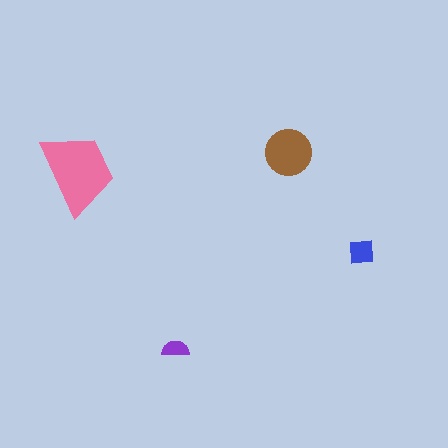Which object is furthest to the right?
The blue square is rightmost.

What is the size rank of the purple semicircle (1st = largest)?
4th.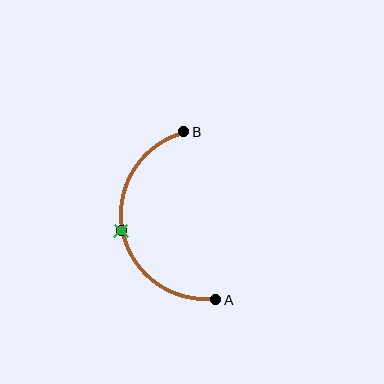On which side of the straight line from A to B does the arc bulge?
The arc bulges to the left of the straight line connecting A and B.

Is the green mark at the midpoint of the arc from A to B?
Yes. The green mark lies on the arc at equal arc-length from both A and B — it is the arc midpoint.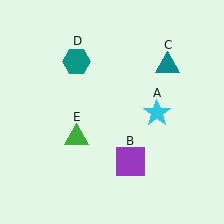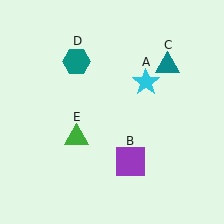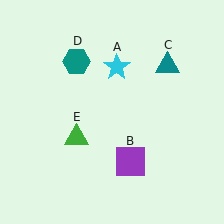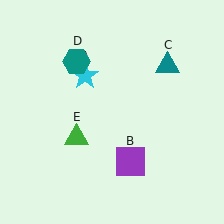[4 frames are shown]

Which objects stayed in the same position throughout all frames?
Purple square (object B) and teal triangle (object C) and teal hexagon (object D) and green triangle (object E) remained stationary.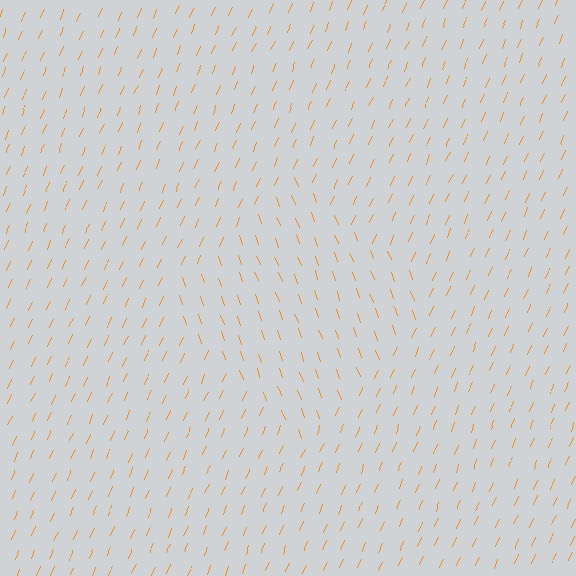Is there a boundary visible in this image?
Yes, there is a texture boundary formed by a change in line orientation.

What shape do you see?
I see a diamond.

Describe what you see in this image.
The image is filled with small orange line segments. A diamond region in the image has lines oriented differently from the surrounding lines, creating a visible texture boundary.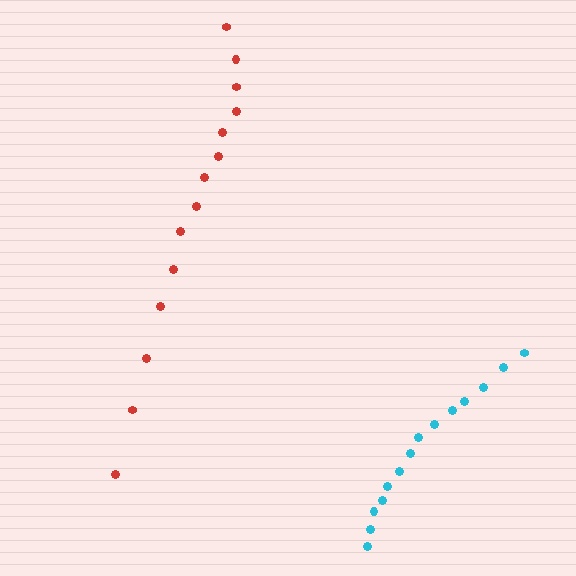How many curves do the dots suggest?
There are 2 distinct paths.